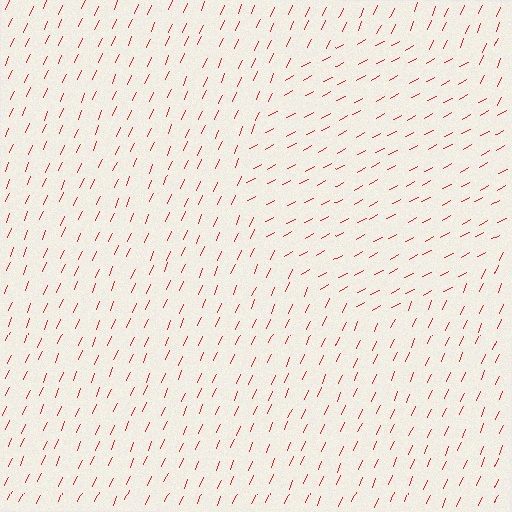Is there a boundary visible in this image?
Yes, there is a texture boundary formed by a change in line orientation.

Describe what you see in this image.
The image is filled with small red line segments. A circle region in the image has lines oriented differently from the surrounding lines, creating a visible texture boundary.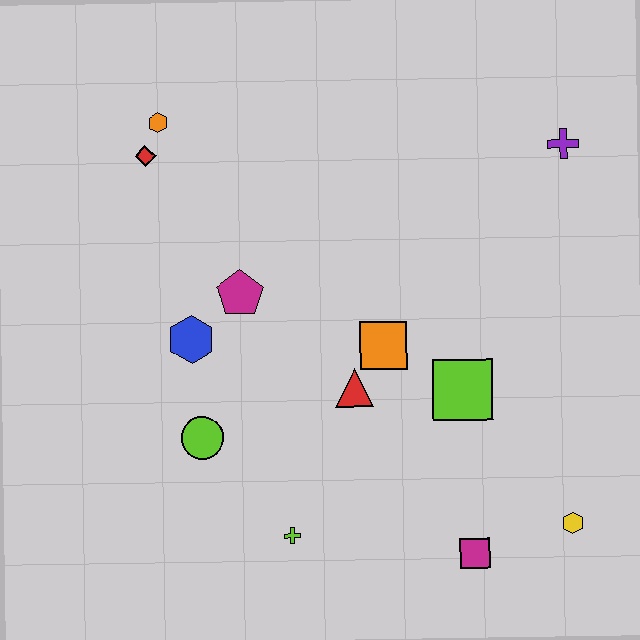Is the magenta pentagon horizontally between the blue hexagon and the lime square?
Yes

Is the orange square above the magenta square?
Yes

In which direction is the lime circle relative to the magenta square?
The lime circle is to the left of the magenta square.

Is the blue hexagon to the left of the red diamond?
No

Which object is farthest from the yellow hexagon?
The orange hexagon is farthest from the yellow hexagon.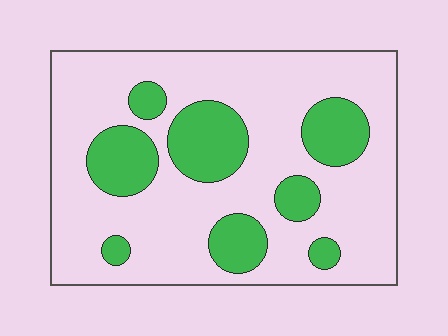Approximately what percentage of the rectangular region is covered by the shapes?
Approximately 25%.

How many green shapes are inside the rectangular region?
8.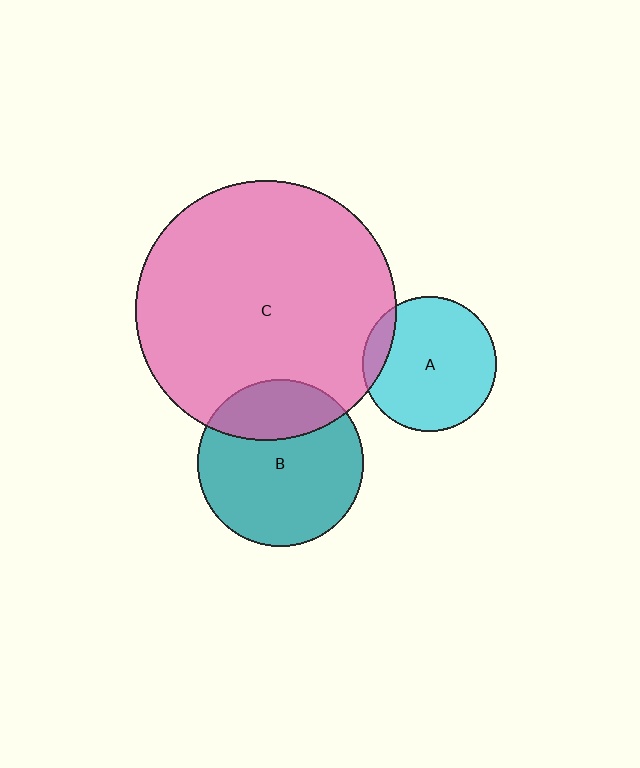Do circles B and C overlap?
Yes.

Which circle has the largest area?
Circle C (pink).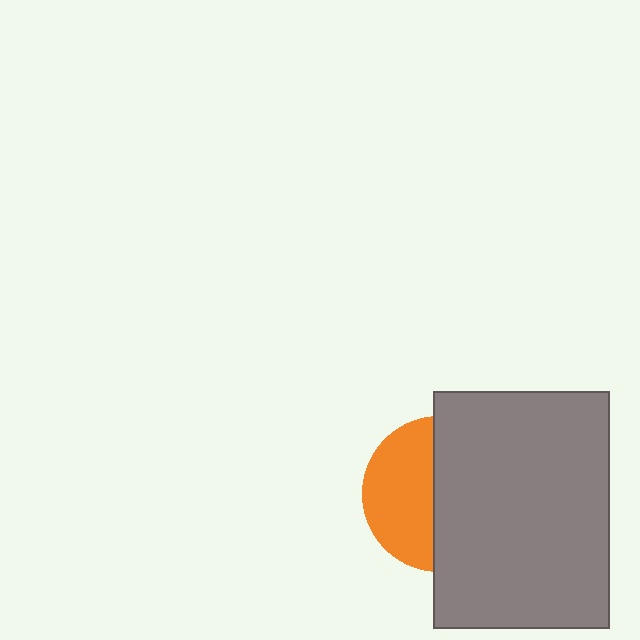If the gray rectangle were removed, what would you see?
You would see the complete orange circle.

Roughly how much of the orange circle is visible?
About half of it is visible (roughly 45%).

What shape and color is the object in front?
The object in front is a gray rectangle.